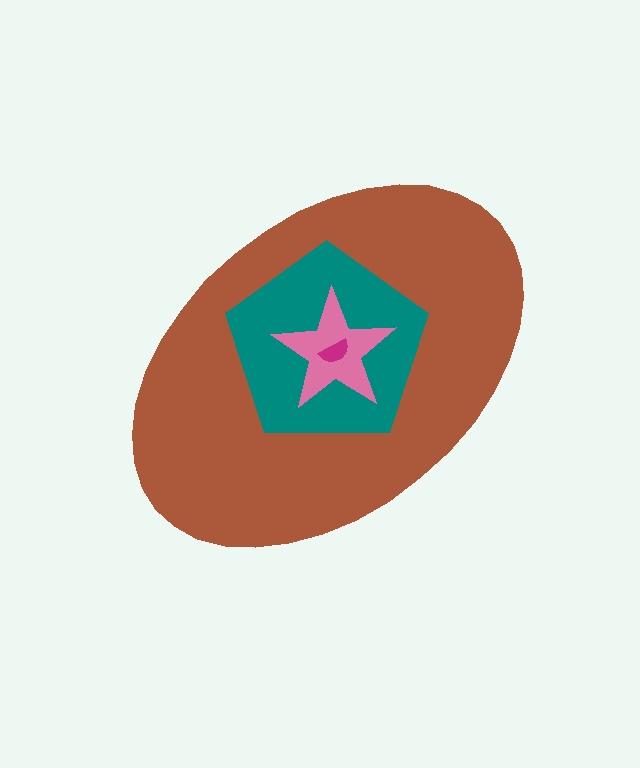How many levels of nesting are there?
4.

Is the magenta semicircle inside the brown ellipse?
Yes.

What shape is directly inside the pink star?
The magenta semicircle.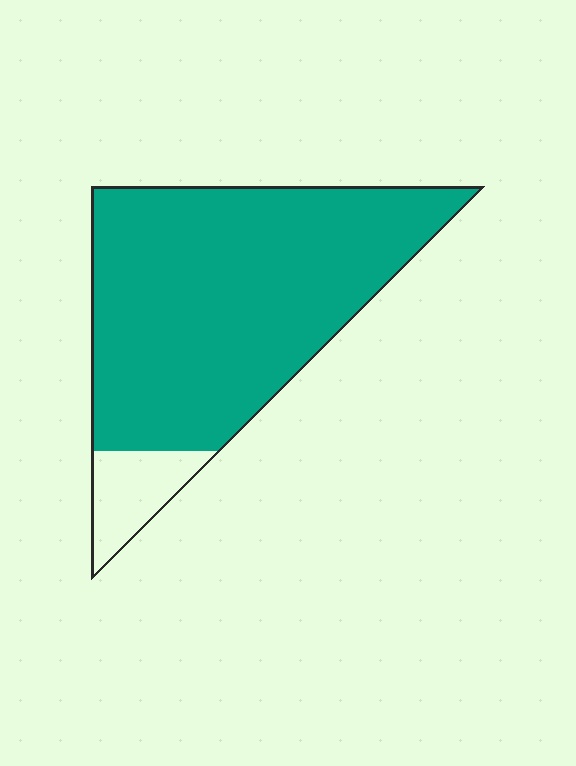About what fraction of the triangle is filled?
About nine tenths (9/10).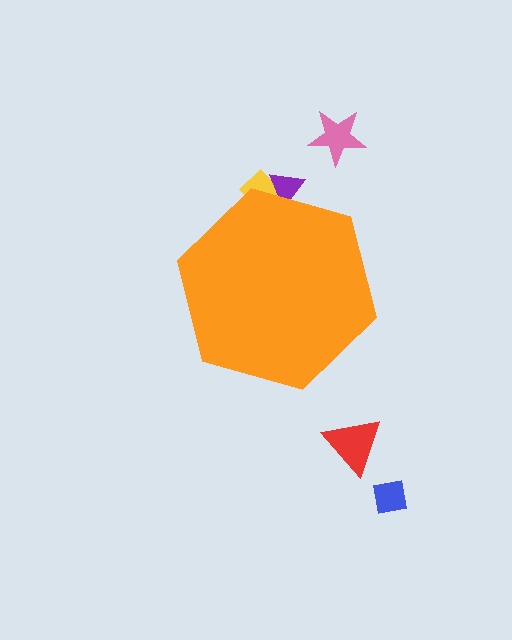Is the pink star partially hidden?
No, the pink star is fully visible.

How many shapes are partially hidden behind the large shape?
2 shapes are partially hidden.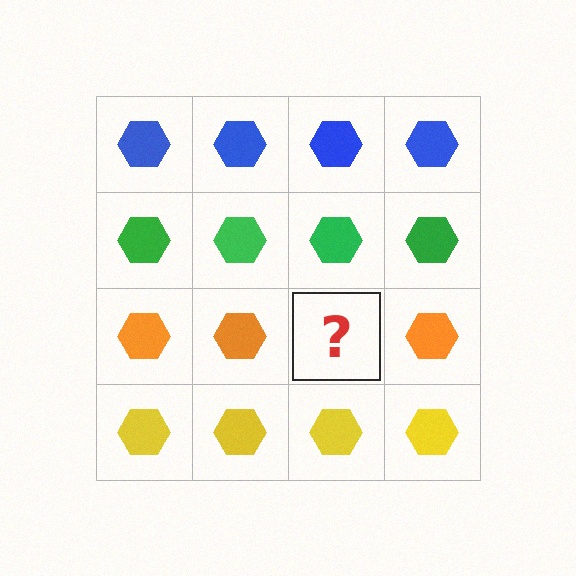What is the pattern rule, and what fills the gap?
The rule is that each row has a consistent color. The gap should be filled with an orange hexagon.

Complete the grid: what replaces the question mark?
The question mark should be replaced with an orange hexagon.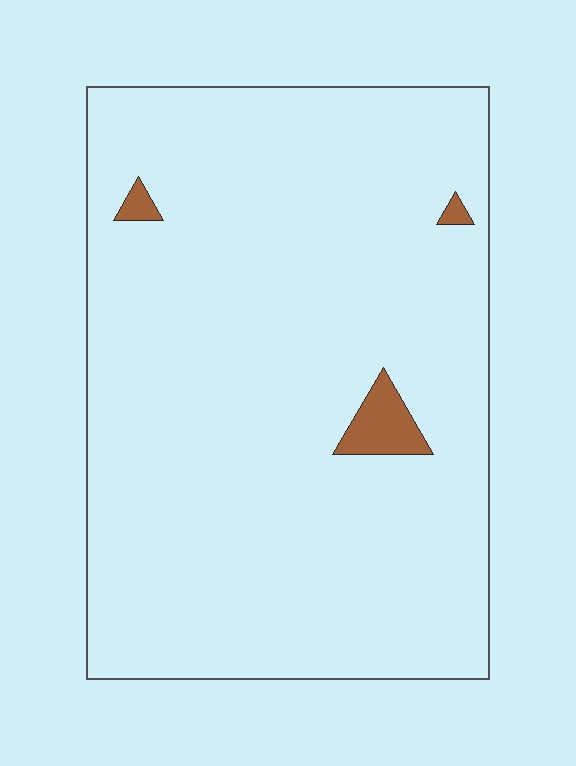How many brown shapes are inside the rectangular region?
3.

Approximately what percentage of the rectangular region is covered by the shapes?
Approximately 5%.